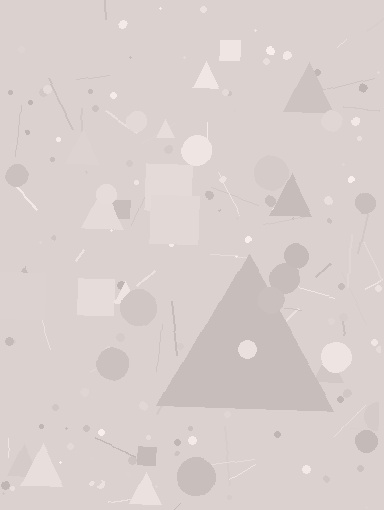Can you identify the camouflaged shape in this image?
The camouflaged shape is a triangle.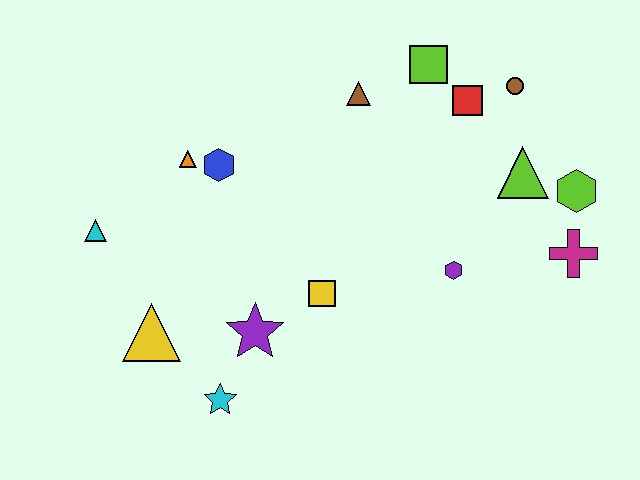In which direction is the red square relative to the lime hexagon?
The red square is to the left of the lime hexagon.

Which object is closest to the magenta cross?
The lime hexagon is closest to the magenta cross.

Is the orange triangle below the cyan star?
No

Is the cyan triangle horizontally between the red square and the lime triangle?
No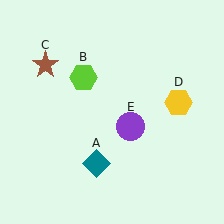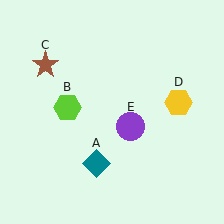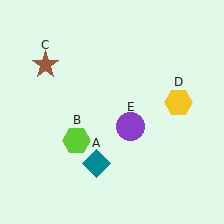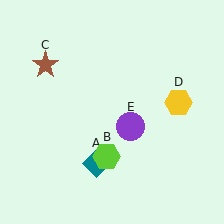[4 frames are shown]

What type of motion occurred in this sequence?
The lime hexagon (object B) rotated counterclockwise around the center of the scene.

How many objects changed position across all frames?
1 object changed position: lime hexagon (object B).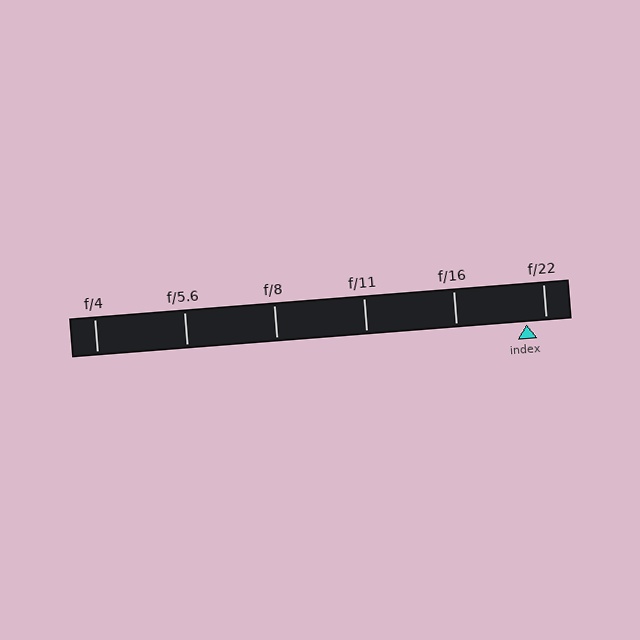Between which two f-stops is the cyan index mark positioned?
The index mark is between f/16 and f/22.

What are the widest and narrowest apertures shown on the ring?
The widest aperture shown is f/4 and the narrowest is f/22.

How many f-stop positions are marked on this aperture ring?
There are 6 f-stop positions marked.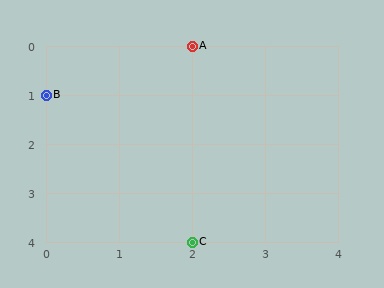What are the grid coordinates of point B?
Point B is at grid coordinates (0, 1).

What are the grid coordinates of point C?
Point C is at grid coordinates (2, 4).